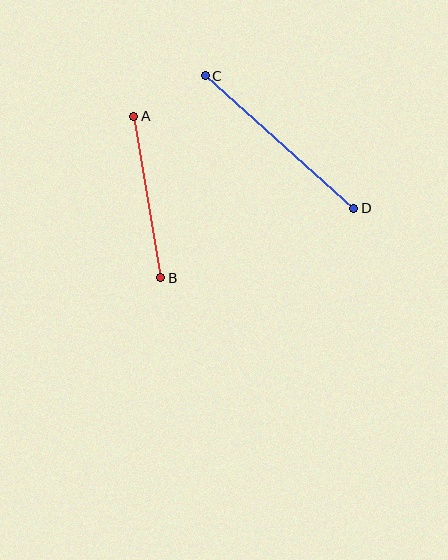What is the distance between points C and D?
The distance is approximately 199 pixels.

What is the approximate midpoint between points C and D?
The midpoint is at approximately (280, 142) pixels.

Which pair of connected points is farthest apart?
Points C and D are farthest apart.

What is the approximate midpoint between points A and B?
The midpoint is at approximately (147, 197) pixels.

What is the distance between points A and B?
The distance is approximately 164 pixels.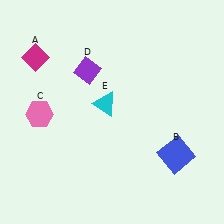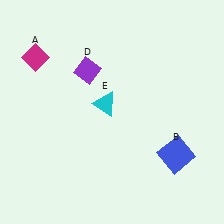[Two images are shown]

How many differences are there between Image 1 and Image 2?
There is 1 difference between the two images.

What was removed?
The pink hexagon (C) was removed in Image 2.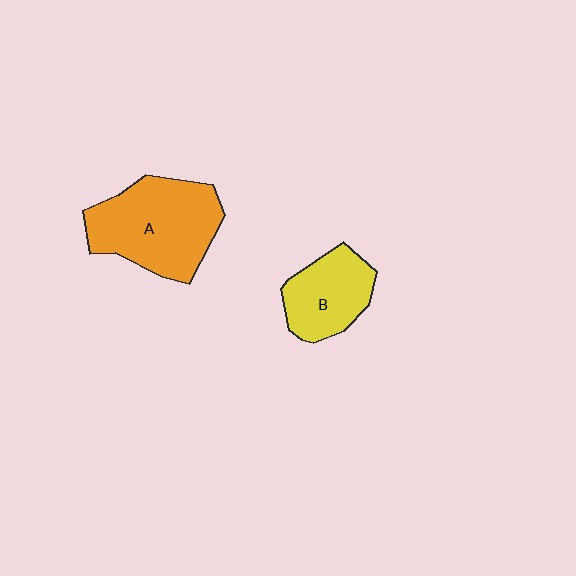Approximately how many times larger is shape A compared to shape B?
Approximately 1.6 times.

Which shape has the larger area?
Shape A (orange).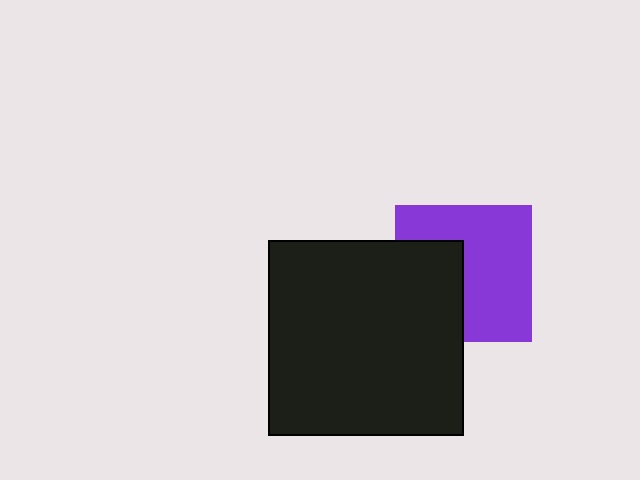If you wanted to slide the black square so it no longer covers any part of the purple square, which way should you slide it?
Slide it left — that is the most direct way to separate the two shapes.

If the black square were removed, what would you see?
You would see the complete purple square.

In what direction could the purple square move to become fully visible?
The purple square could move right. That would shift it out from behind the black square entirely.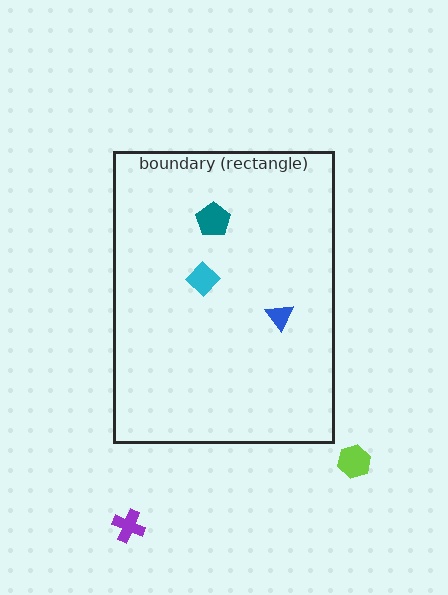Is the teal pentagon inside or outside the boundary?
Inside.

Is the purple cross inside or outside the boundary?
Outside.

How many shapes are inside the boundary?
3 inside, 2 outside.